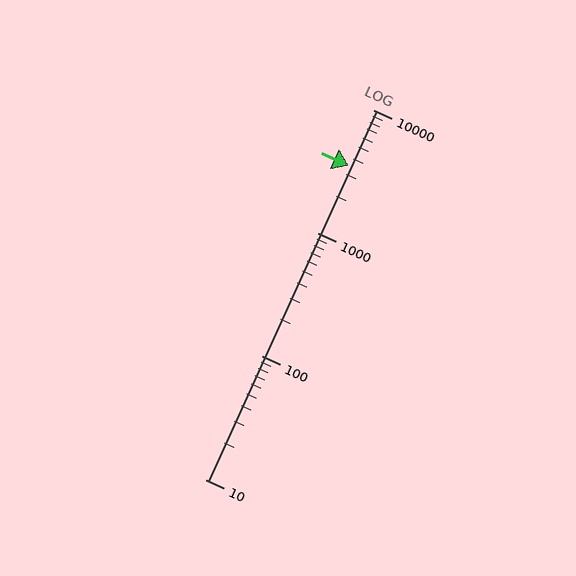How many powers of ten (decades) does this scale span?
The scale spans 3 decades, from 10 to 10000.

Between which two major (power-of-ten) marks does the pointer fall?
The pointer is between 1000 and 10000.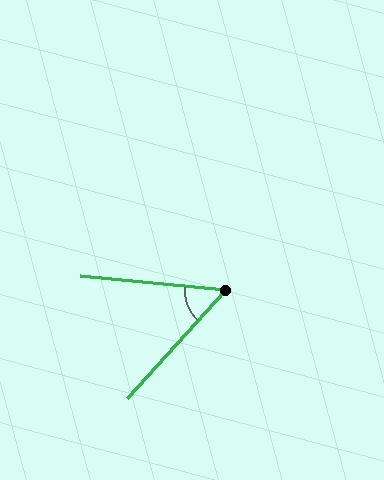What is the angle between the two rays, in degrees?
Approximately 53 degrees.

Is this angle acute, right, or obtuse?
It is acute.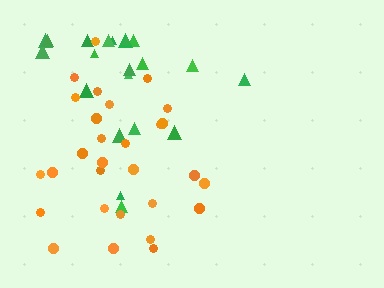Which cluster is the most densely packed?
Orange.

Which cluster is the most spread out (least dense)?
Green.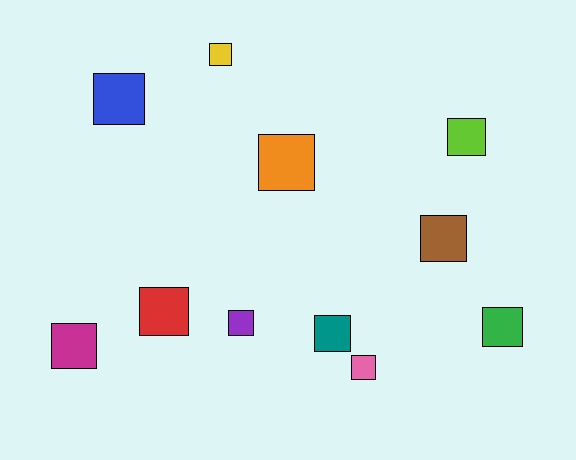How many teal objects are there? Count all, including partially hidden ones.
There is 1 teal object.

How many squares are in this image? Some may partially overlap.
There are 11 squares.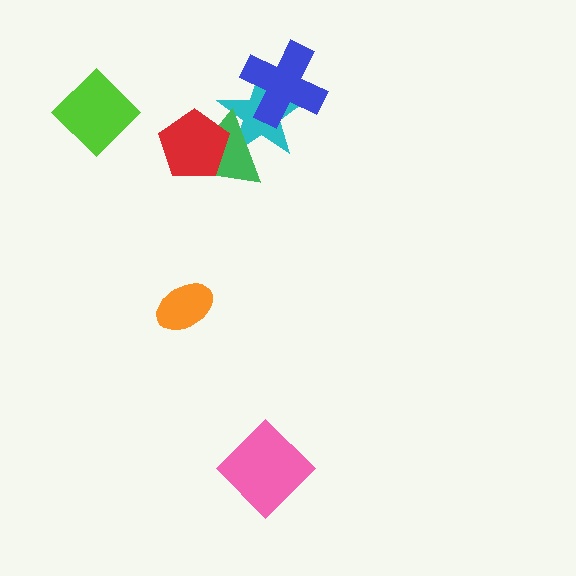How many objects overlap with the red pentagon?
2 objects overlap with the red pentagon.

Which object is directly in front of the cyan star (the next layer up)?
The green triangle is directly in front of the cyan star.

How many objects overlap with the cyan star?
3 objects overlap with the cyan star.